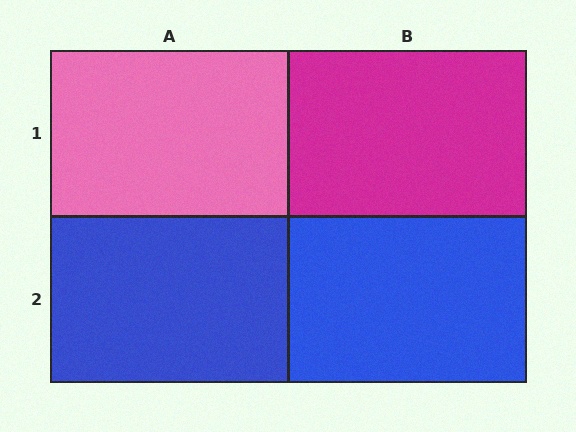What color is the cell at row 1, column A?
Pink.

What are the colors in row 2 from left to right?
Blue, blue.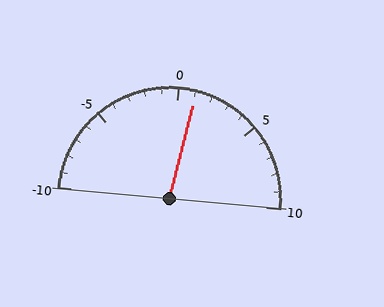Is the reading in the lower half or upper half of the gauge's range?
The reading is in the upper half of the range (-10 to 10).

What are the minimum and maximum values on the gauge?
The gauge ranges from -10 to 10.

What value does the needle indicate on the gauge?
The needle indicates approximately 1.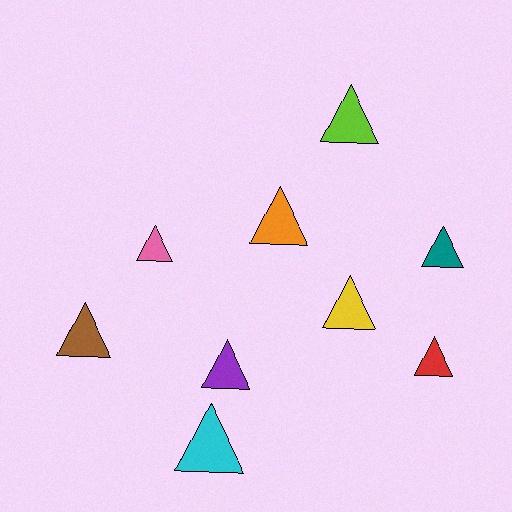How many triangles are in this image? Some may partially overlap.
There are 9 triangles.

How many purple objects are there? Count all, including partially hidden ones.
There is 1 purple object.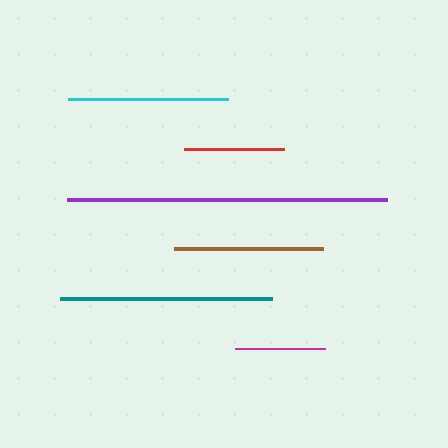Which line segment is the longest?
The purple line is the longest at approximately 320 pixels.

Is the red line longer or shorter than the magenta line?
The red line is longer than the magenta line.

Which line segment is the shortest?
The magenta line is the shortest at approximately 90 pixels.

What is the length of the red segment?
The red segment is approximately 100 pixels long.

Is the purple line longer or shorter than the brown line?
The purple line is longer than the brown line.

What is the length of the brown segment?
The brown segment is approximately 149 pixels long.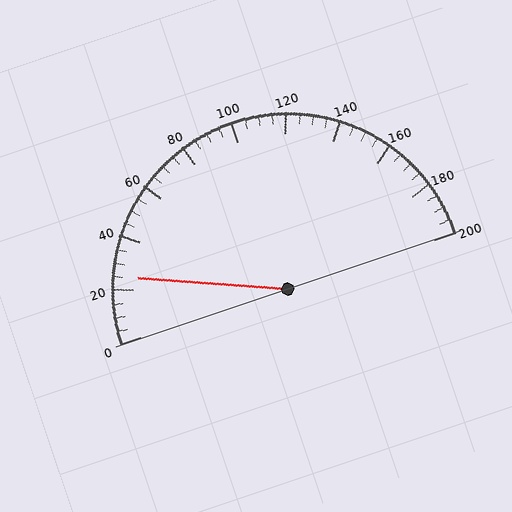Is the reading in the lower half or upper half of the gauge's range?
The reading is in the lower half of the range (0 to 200).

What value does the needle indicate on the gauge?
The needle indicates approximately 25.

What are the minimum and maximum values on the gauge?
The gauge ranges from 0 to 200.